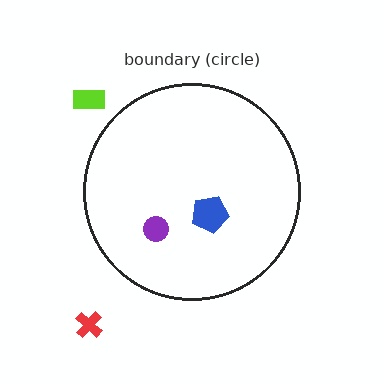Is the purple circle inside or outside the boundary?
Inside.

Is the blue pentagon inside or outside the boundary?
Inside.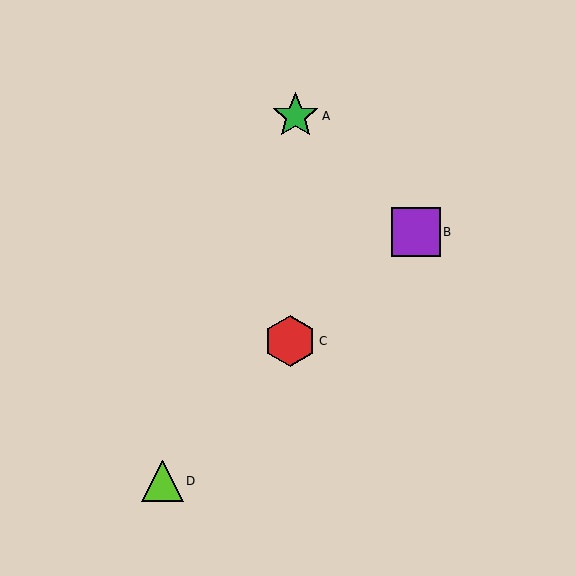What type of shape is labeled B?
Shape B is a purple square.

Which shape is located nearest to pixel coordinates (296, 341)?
The red hexagon (labeled C) at (290, 341) is nearest to that location.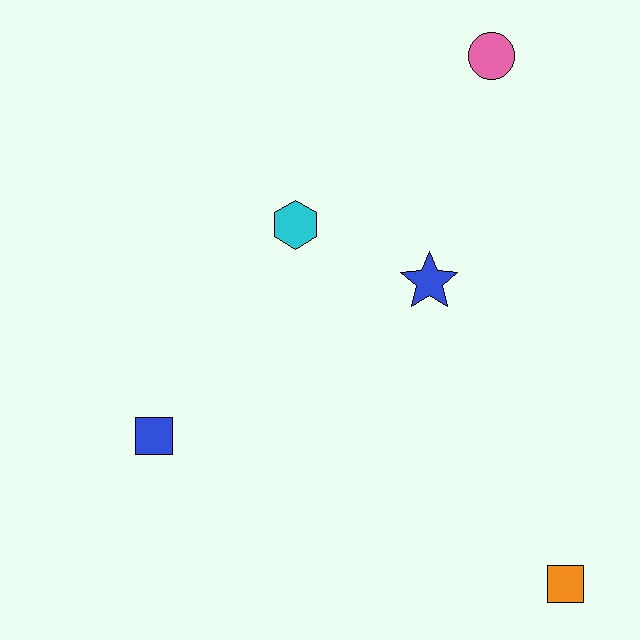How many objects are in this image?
There are 5 objects.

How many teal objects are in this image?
There are no teal objects.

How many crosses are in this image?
There are no crosses.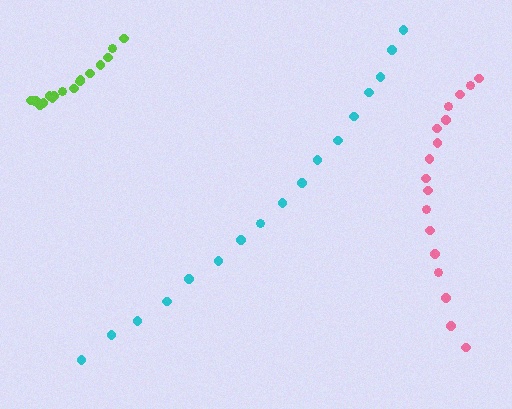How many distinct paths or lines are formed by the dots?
There are 3 distinct paths.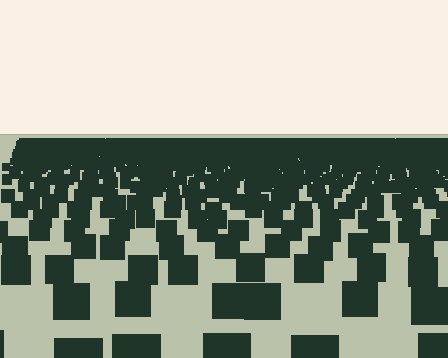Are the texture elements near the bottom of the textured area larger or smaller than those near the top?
Larger. Near the bottom, elements are closer to the viewer and appear at a bigger on-screen size.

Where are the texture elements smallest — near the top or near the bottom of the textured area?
Near the top.